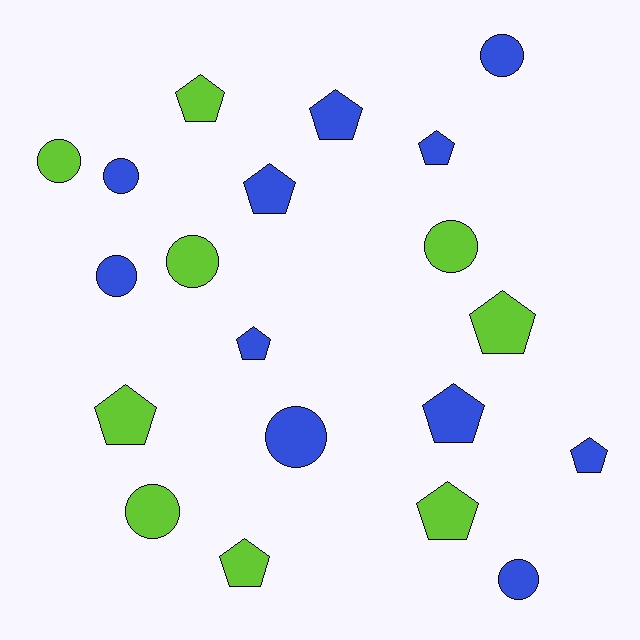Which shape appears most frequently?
Pentagon, with 11 objects.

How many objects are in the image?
There are 20 objects.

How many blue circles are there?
There are 5 blue circles.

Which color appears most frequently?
Blue, with 11 objects.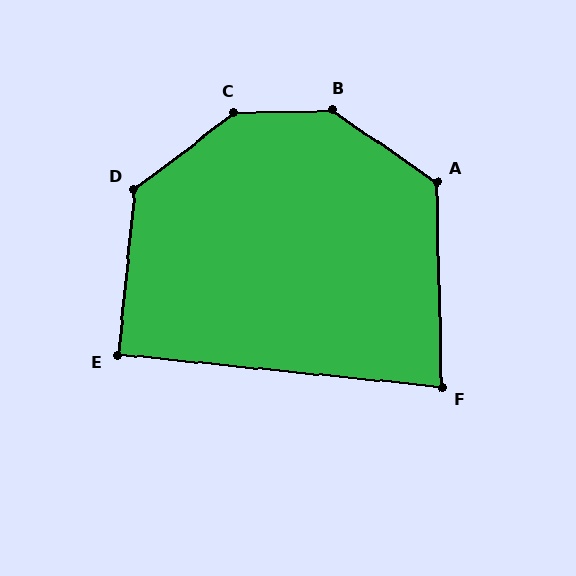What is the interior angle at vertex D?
Approximately 133 degrees (obtuse).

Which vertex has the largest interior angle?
C, at approximately 144 degrees.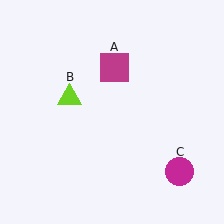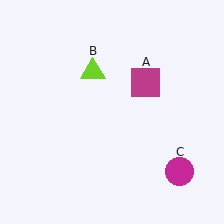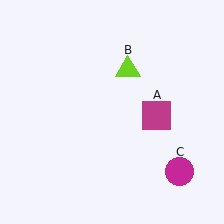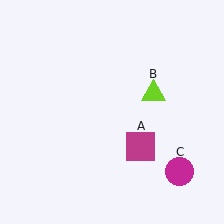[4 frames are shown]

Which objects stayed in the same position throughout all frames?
Magenta circle (object C) remained stationary.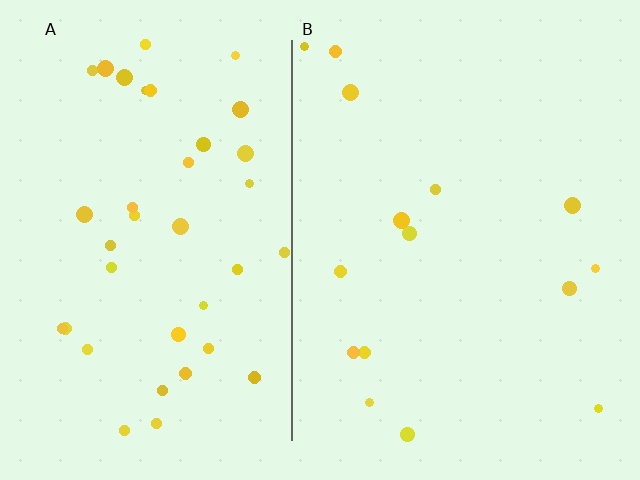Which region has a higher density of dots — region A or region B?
A (the left).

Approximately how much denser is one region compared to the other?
Approximately 2.5× — region A over region B.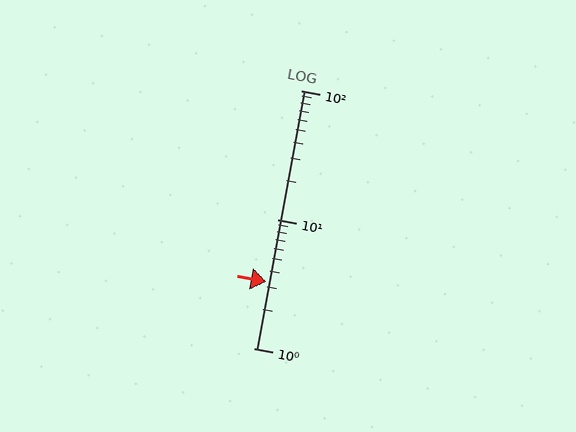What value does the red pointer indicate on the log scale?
The pointer indicates approximately 3.3.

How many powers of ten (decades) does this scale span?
The scale spans 2 decades, from 1 to 100.